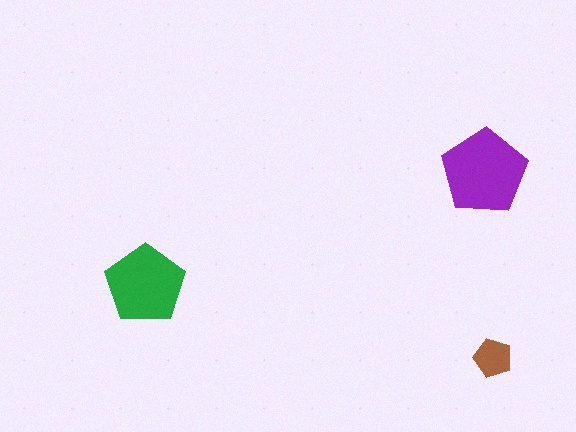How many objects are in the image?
There are 3 objects in the image.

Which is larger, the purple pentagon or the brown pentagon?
The purple one.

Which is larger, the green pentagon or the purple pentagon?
The purple one.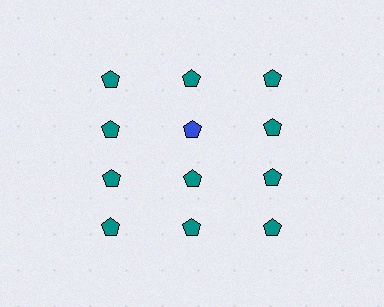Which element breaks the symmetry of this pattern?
The blue pentagon in the second row, second from left column breaks the symmetry. All other shapes are teal pentagons.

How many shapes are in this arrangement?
There are 12 shapes arranged in a grid pattern.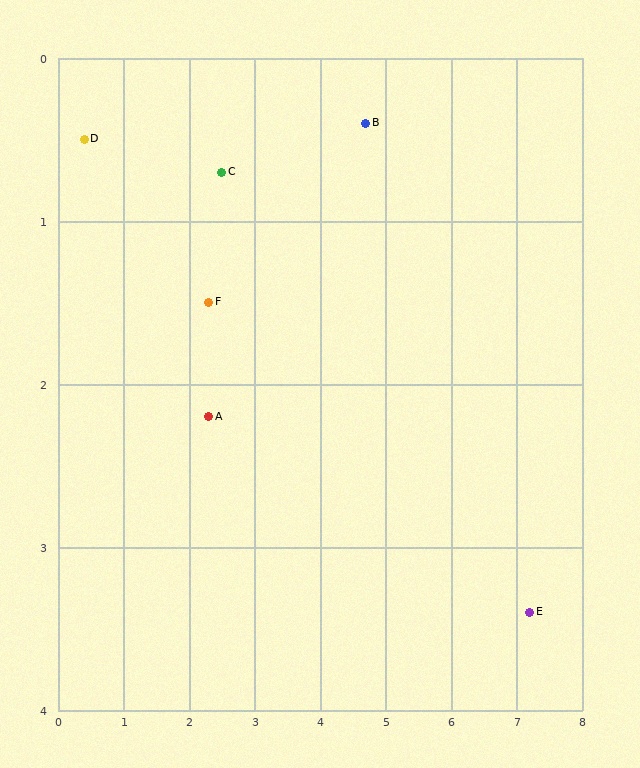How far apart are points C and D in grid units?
Points C and D are about 2.1 grid units apart.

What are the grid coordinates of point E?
Point E is at approximately (7.2, 3.4).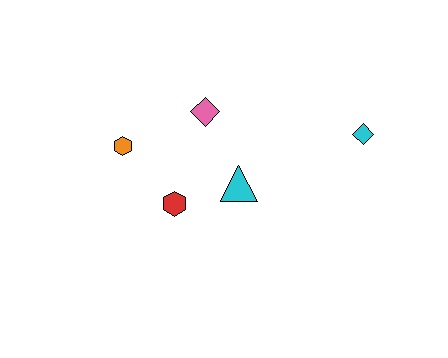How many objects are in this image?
There are 5 objects.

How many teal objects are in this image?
There are no teal objects.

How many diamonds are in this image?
There are 2 diamonds.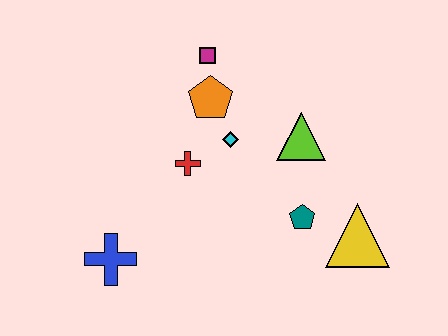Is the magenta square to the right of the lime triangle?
No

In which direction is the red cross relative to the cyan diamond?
The red cross is to the left of the cyan diamond.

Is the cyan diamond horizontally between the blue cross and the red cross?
No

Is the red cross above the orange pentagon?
No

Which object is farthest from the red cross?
The yellow triangle is farthest from the red cross.